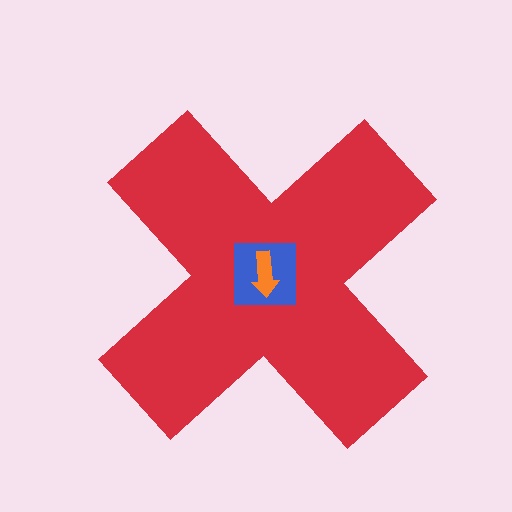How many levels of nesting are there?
3.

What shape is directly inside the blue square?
The orange arrow.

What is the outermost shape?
The red cross.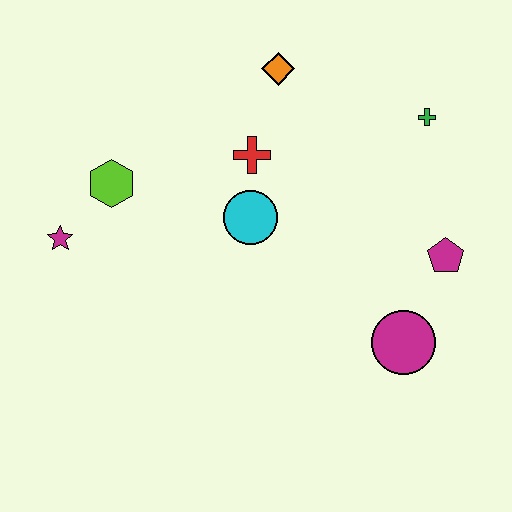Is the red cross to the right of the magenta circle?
No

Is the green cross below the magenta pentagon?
No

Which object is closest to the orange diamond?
The red cross is closest to the orange diamond.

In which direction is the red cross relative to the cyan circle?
The red cross is above the cyan circle.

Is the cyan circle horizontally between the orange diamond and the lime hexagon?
Yes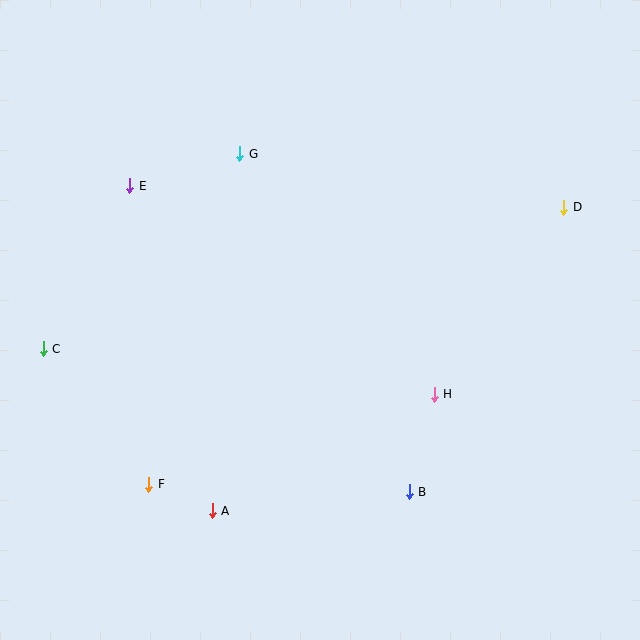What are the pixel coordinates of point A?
Point A is at (212, 511).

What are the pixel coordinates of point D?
Point D is at (564, 207).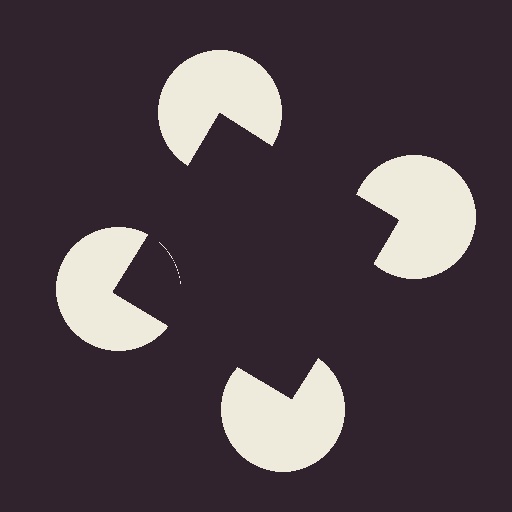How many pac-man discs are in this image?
There are 4 — one at each vertex of the illusory square.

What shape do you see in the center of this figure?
An illusory square — its edges are inferred from the aligned wedge cuts in the pac-man discs, not physically drawn.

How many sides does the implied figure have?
4 sides.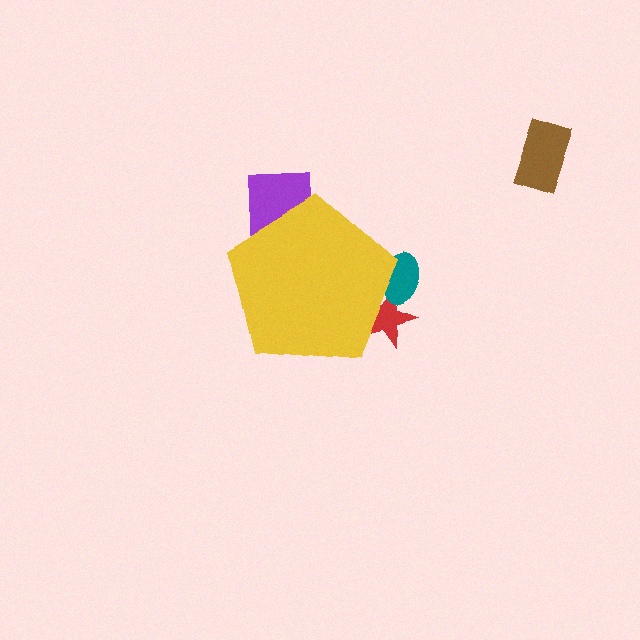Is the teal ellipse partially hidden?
Yes, the teal ellipse is partially hidden behind the yellow pentagon.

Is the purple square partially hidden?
Yes, the purple square is partially hidden behind the yellow pentagon.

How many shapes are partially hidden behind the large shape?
3 shapes are partially hidden.